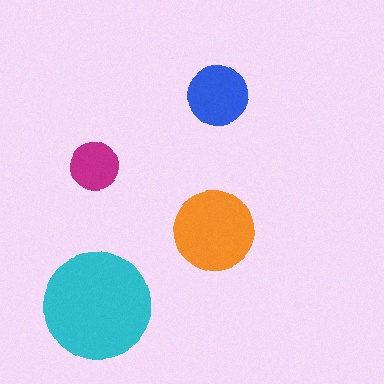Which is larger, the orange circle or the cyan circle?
The cyan one.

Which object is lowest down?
The cyan circle is bottommost.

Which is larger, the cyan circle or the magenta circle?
The cyan one.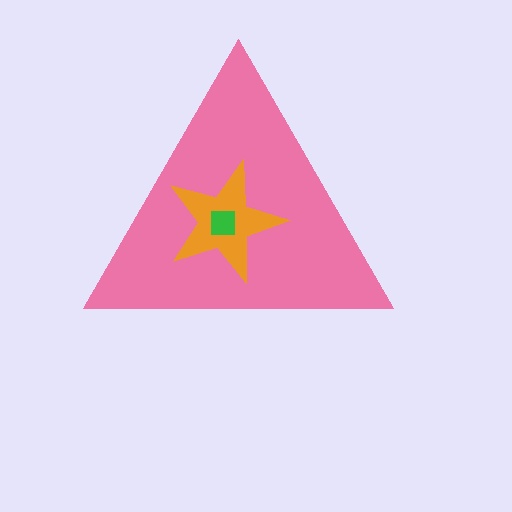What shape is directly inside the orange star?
The green square.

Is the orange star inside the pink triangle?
Yes.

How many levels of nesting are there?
3.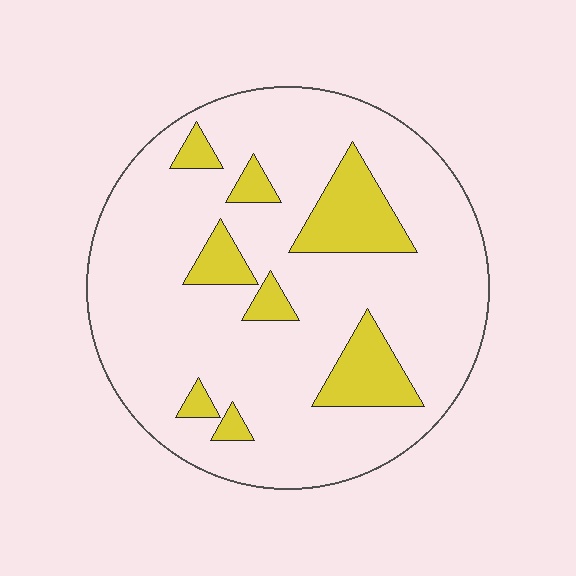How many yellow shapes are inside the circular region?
8.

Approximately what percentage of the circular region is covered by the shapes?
Approximately 15%.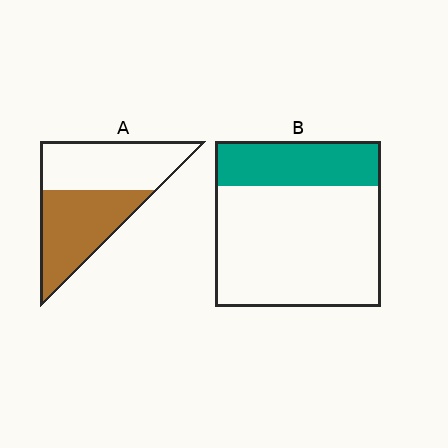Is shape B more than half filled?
No.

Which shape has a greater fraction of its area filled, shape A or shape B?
Shape A.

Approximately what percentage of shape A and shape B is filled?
A is approximately 50% and B is approximately 25%.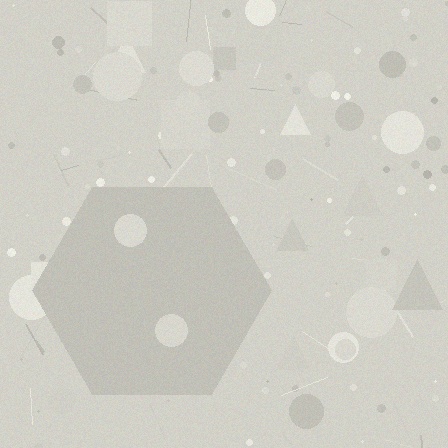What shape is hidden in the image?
A hexagon is hidden in the image.